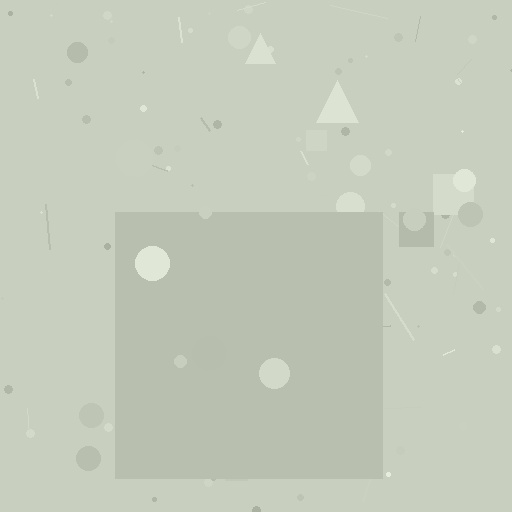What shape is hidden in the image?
A square is hidden in the image.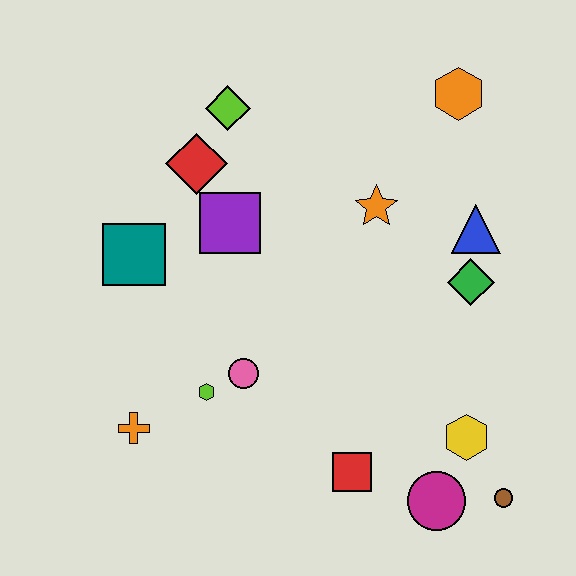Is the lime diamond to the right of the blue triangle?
No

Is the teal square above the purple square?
No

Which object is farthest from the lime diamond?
The brown circle is farthest from the lime diamond.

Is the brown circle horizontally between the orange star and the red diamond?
No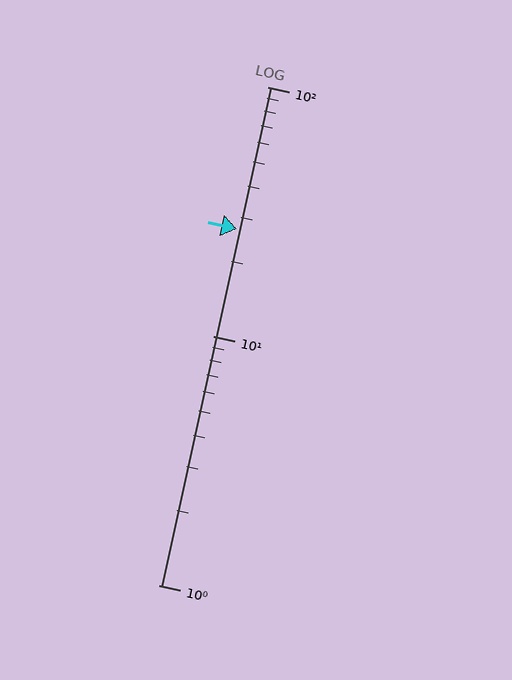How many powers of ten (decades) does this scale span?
The scale spans 2 decades, from 1 to 100.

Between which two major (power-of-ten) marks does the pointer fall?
The pointer is between 10 and 100.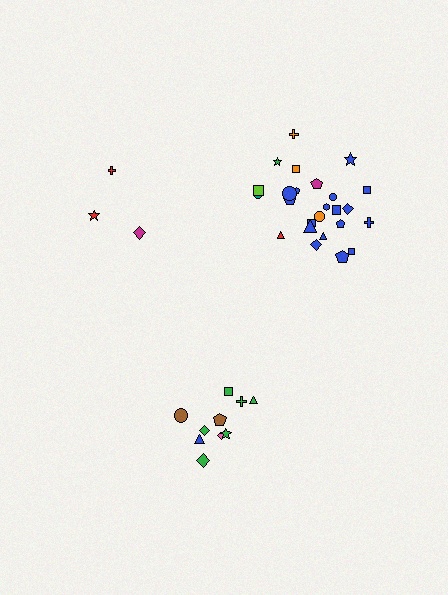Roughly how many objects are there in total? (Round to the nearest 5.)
Roughly 40 objects in total.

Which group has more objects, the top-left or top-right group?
The top-right group.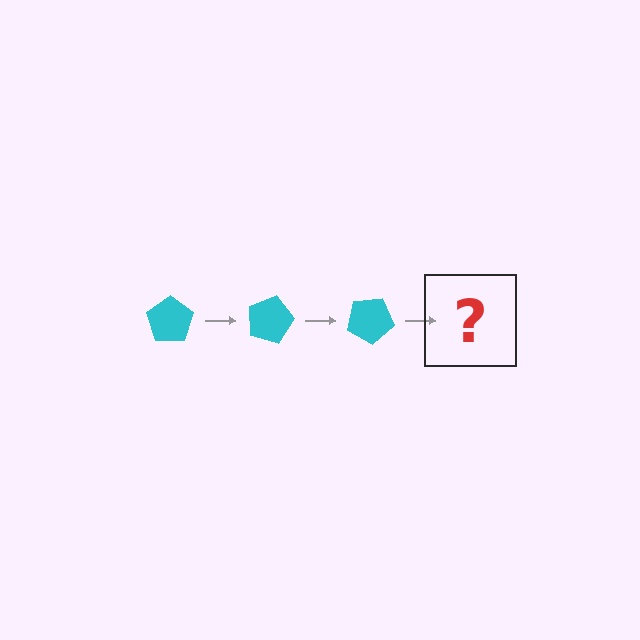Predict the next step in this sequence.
The next step is a cyan pentagon rotated 45 degrees.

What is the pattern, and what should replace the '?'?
The pattern is that the pentagon rotates 15 degrees each step. The '?' should be a cyan pentagon rotated 45 degrees.